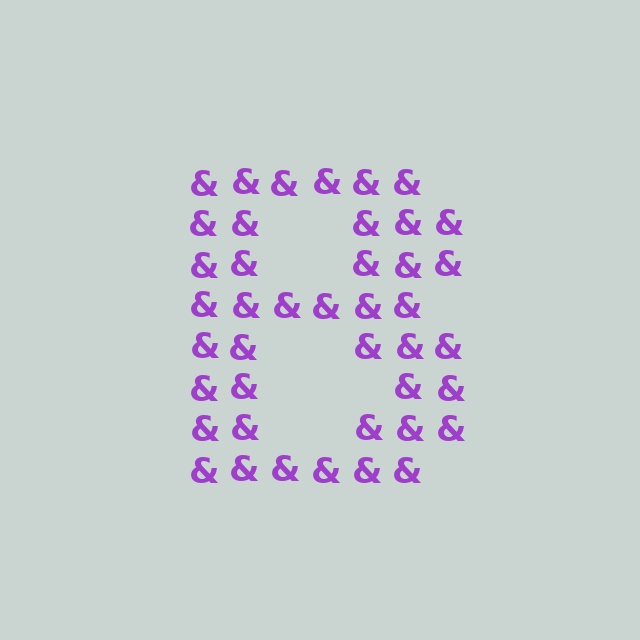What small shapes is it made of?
It is made of small ampersands.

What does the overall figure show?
The overall figure shows the letter B.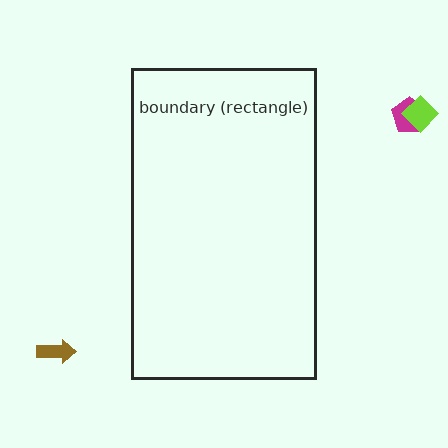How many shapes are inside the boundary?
0 inside, 3 outside.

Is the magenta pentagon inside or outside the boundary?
Outside.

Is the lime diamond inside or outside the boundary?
Outside.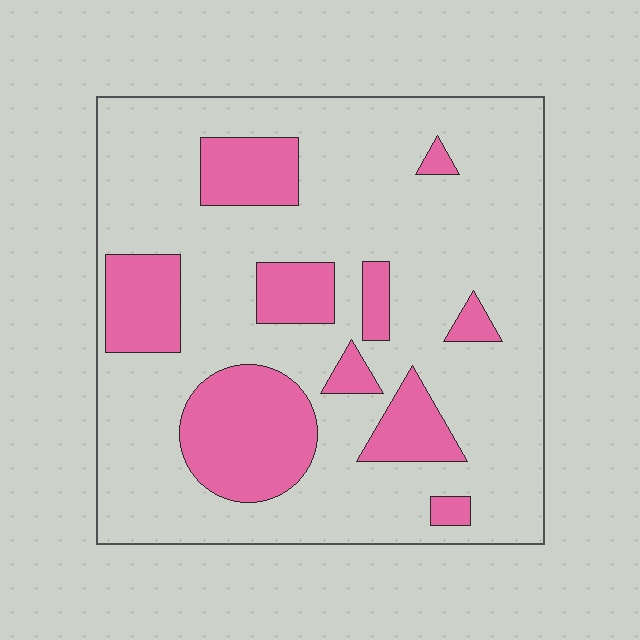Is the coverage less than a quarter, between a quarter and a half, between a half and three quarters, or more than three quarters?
Less than a quarter.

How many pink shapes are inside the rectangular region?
10.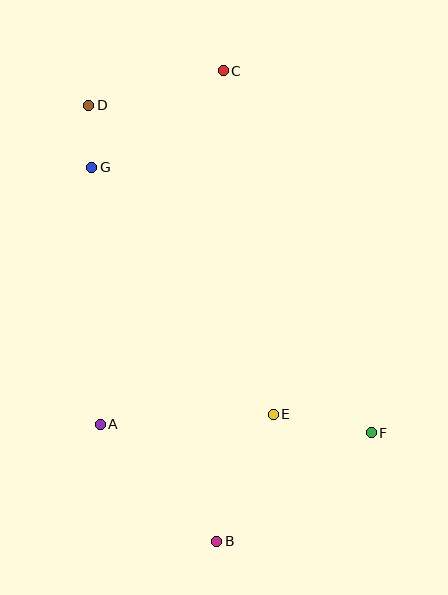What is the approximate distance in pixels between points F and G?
The distance between F and G is approximately 386 pixels.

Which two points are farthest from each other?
Points B and C are farthest from each other.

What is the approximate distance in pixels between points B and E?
The distance between B and E is approximately 139 pixels.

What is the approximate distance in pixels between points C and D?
The distance between C and D is approximately 138 pixels.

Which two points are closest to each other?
Points D and G are closest to each other.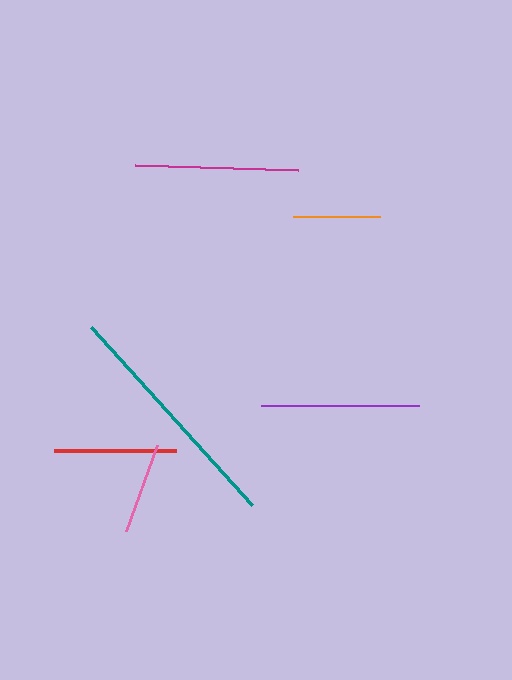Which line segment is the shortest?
The orange line is the shortest at approximately 87 pixels.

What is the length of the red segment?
The red segment is approximately 122 pixels long.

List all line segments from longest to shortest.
From longest to shortest: teal, magenta, purple, red, pink, orange.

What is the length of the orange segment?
The orange segment is approximately 87 pixels long.